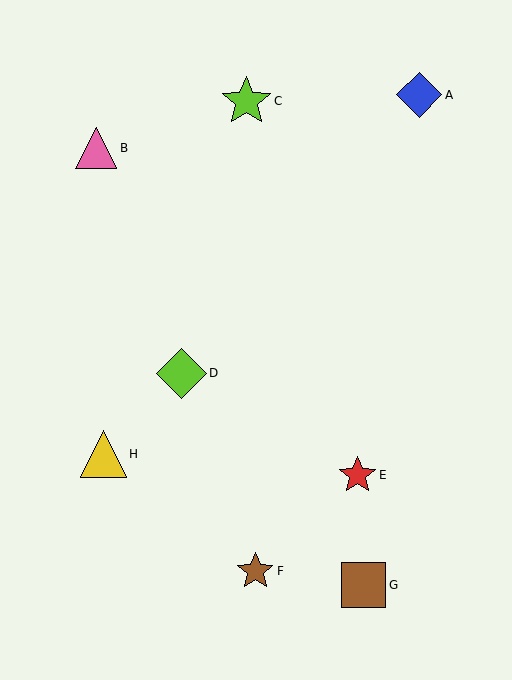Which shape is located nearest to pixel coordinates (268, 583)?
The brown star (labeled F) at (255, 571) is nearest to that location.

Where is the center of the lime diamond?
The center of the lime diamond is at (181, 373).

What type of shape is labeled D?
Shape D is a lime diamond.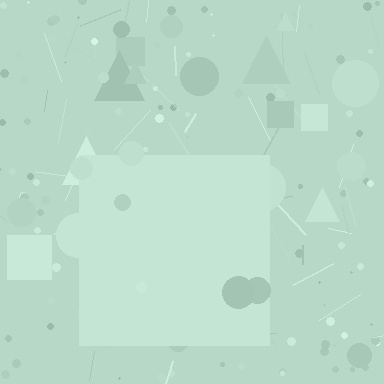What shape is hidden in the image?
A square is hidden in the image.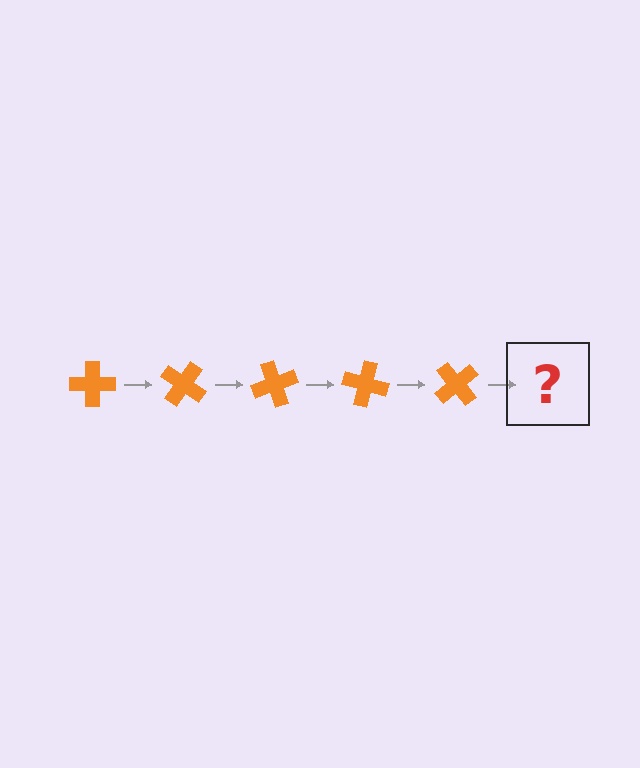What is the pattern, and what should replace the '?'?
The pattern is that the cross rotates 35 degrees each step. The '?' should be an orange cross rotated 175 degrees.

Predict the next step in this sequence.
The next step is an orange cross rotated 175 degrees.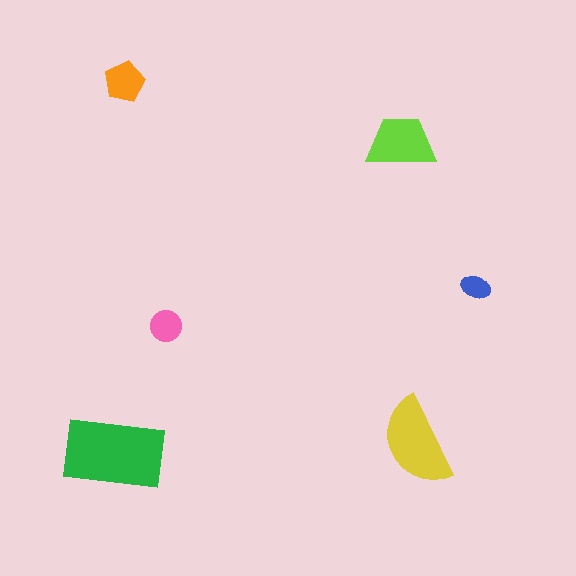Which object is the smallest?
The blue ellipse.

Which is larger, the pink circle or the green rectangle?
The green rectangle.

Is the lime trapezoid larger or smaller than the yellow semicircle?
Smaller.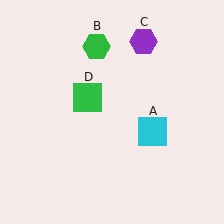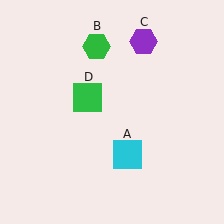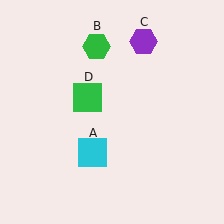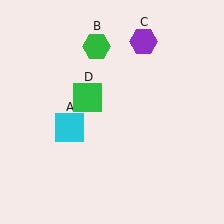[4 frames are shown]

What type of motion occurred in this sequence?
The cyan square (object A) rotated clockwise around the center of the scene.